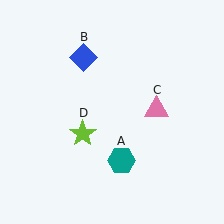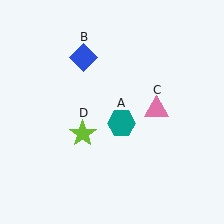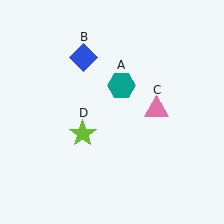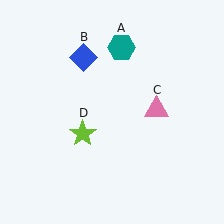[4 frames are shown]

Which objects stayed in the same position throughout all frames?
Blue diamond (object B) and pink triangle (object C) and lime star (object D) remained stationary.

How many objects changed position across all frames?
1 object changed position: teal hexagon (object A).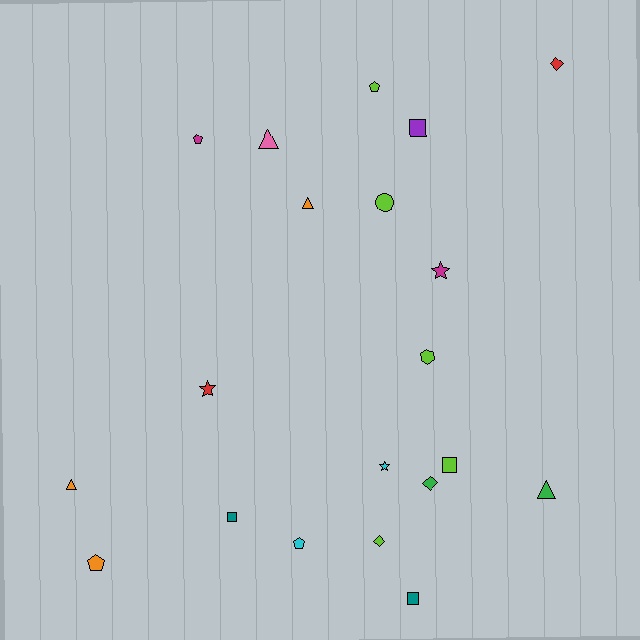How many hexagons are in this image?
There is 1 hexagon.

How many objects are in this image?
There are 20 objects.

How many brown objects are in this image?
There are no brown objects.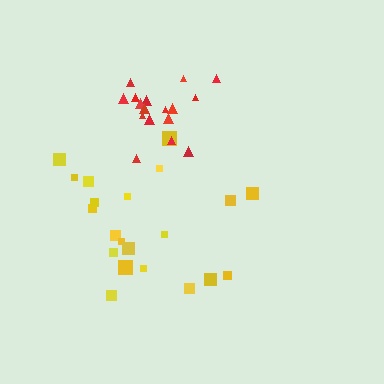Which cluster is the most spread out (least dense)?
Yellow.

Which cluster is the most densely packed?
Red.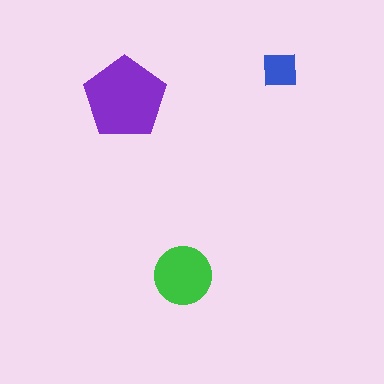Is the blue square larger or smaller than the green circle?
Smaller.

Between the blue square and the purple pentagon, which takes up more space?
The purple pentagon.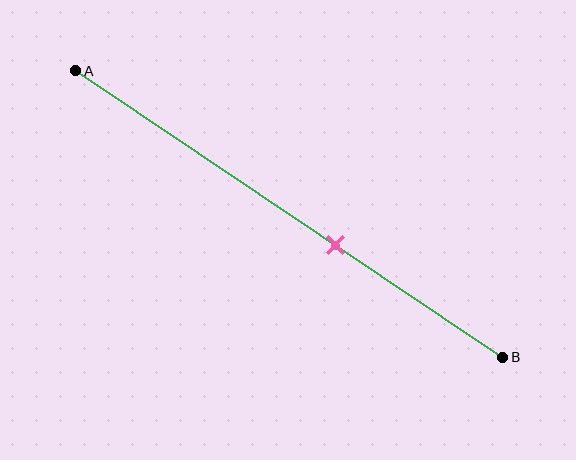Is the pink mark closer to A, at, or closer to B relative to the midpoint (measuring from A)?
The pink mark is closer to point B than the midpoint of segment AB.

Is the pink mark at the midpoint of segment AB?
No, the mark is at about 60% from A, not at the 50% midpoint.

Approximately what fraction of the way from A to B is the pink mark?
The pink mark is approximately 60% of the way from A to B.